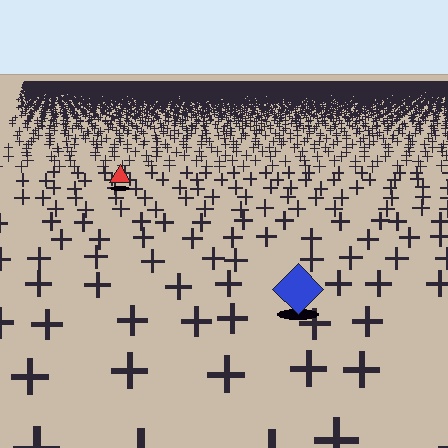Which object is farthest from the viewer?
The red triangle is farthest from the viewer. It appears smaller and the ground texture around it is denser.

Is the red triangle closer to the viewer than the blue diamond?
No. The blue diamond is closer — you can tell from the texture gradient: the ground texture is coarser near it.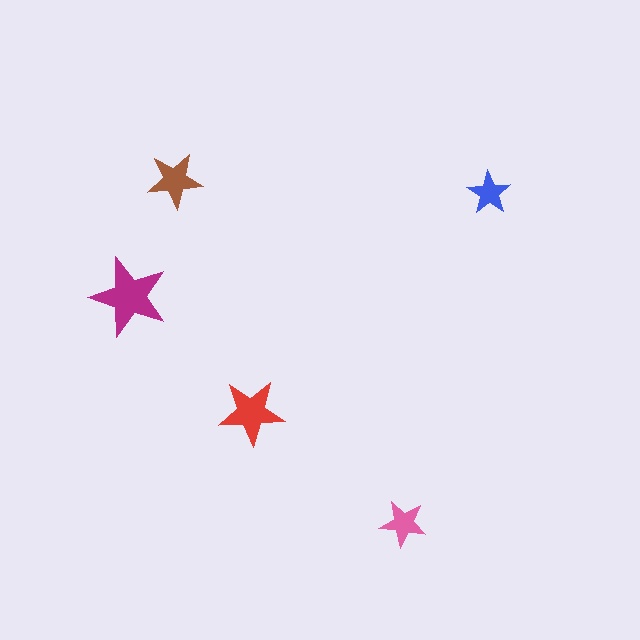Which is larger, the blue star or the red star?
The red one.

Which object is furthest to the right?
The blue star is rightmost.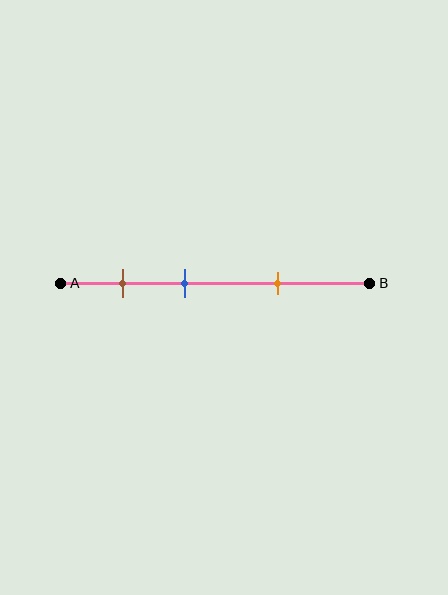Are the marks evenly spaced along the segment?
Yes, the marks are approximately evenly spaced.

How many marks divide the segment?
There are 3 marks dividing the segment.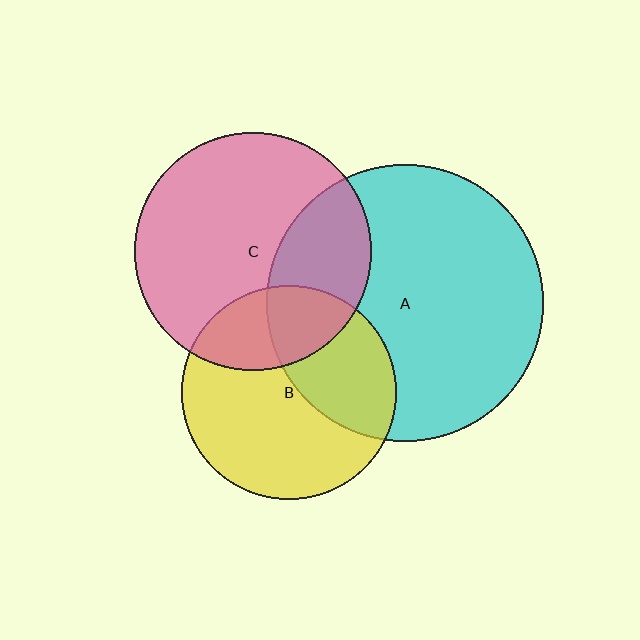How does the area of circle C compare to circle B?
Approximately 1.2 times.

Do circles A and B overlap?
Yes.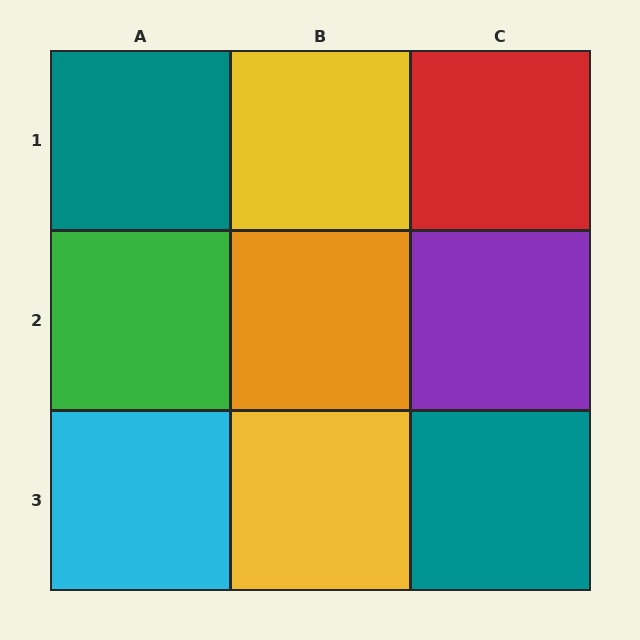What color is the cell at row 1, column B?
Yellow.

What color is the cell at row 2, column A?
Green.